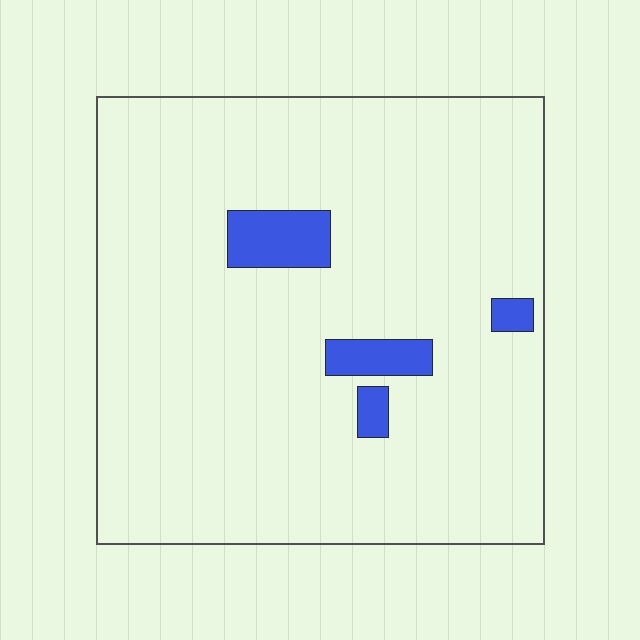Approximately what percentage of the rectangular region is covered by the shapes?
Approximately 5%.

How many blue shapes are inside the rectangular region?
4.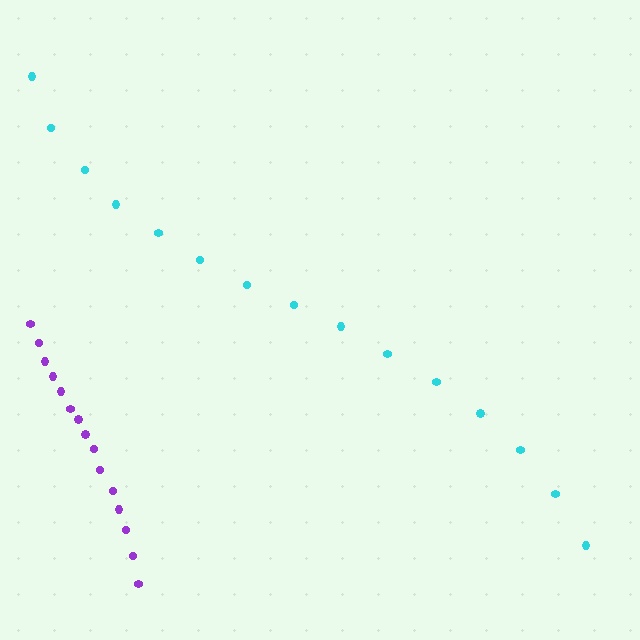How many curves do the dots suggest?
There are 2 distinct paths.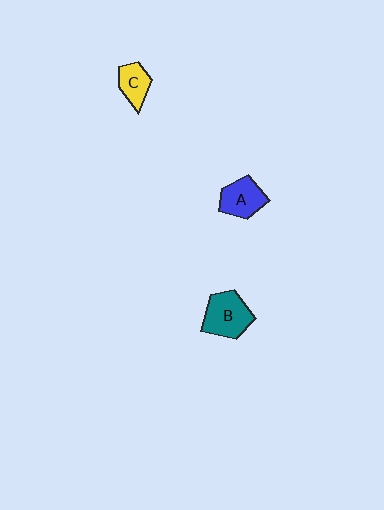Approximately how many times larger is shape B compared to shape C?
Approximately 1.7 times.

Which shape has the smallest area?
Shape C (yellow).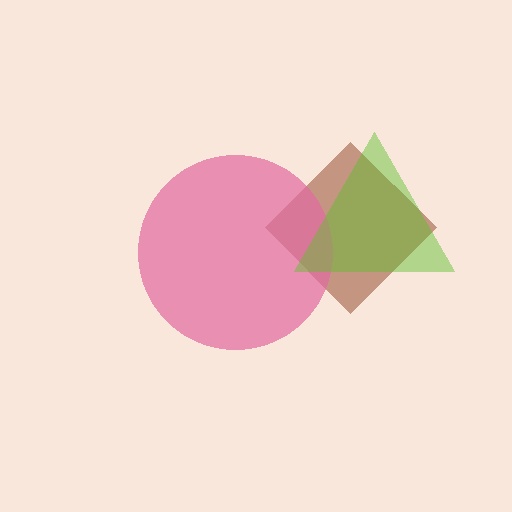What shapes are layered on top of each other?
The layered shapes are: a brown diamond, a pink circle, a lime triangle.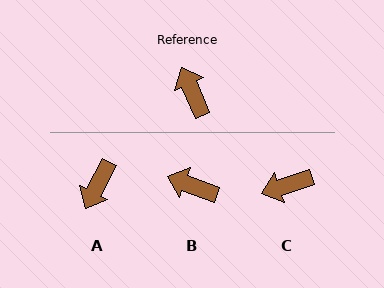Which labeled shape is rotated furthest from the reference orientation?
A, about 130 degrees away.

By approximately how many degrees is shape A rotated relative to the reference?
Approximately 130 degrees counter-clockwise.